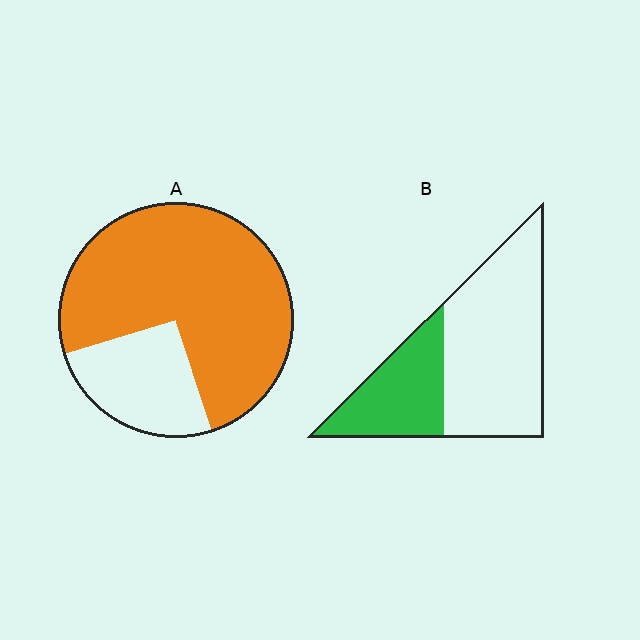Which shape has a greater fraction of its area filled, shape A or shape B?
Shape A.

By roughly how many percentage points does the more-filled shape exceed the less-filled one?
By roughly 40 percentage points (A over B).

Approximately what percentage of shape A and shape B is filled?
A is approximately 75% and B is approximately 35%.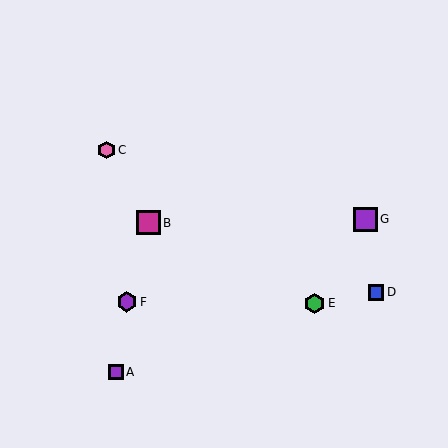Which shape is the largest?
The magenta square (labeled B) is the largest.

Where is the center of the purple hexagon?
The center of the purple hexagon is at (127, 302).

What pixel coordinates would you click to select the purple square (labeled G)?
Click at (365, 219) to select the purple square G.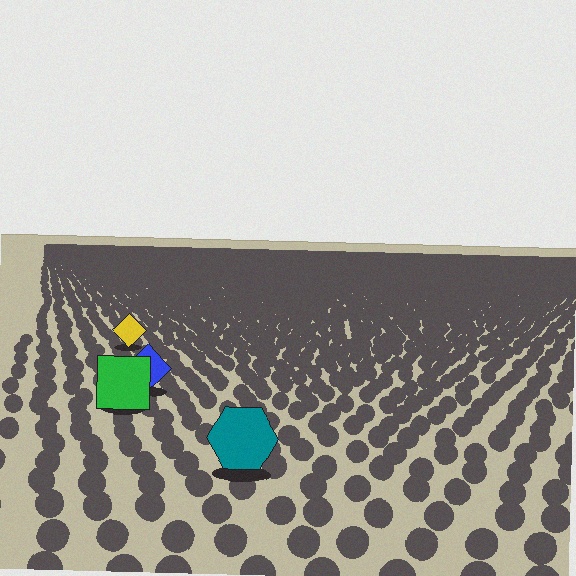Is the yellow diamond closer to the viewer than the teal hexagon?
No. The teal hexagon is closer — you can tell from the texture gradient: the ground texture is coarser near it.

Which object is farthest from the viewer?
The yellow diamond is farthest from the viewer. It appears smaller and the ground texture around it is denser.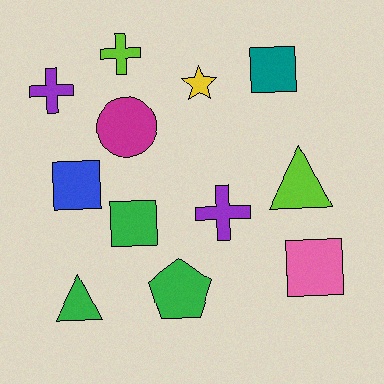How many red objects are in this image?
There are no red objects.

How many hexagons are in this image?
There are no hexagons.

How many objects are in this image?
There are 12 objects.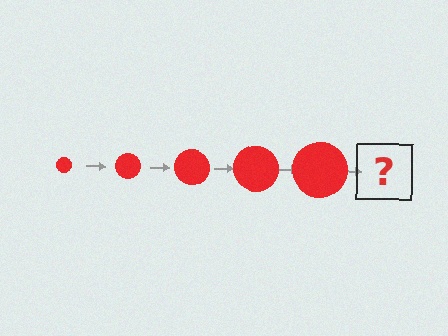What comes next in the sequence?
The next element should be a red circle, larger than the previous one.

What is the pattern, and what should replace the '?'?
The pattern is that the circle gets progressively larger each step. The '?' should be a red circle, larger than the previous one.